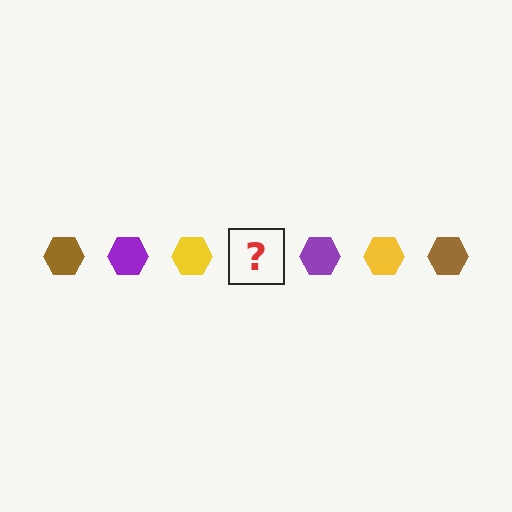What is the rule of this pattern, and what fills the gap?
The rule is that the pattern cycles through brown, purple, yellow hexagons. The gap should be filled with a brown hexagon.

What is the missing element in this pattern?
The missing element is a brown hexagon.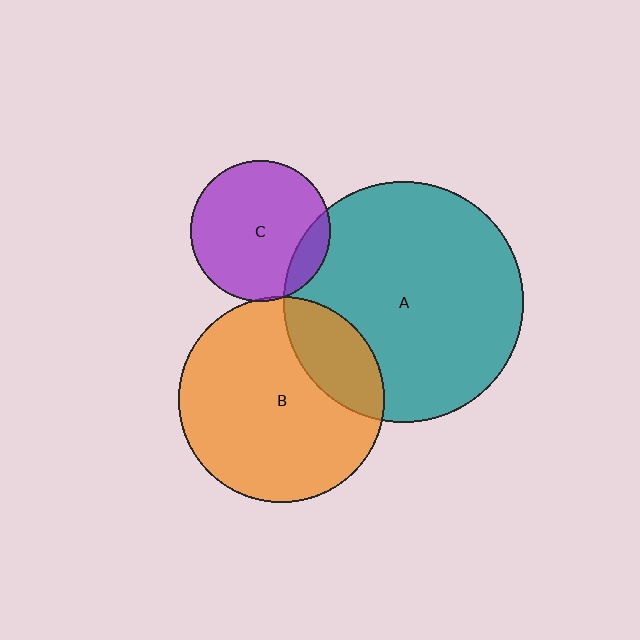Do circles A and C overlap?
Yes.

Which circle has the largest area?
Circle A (teal).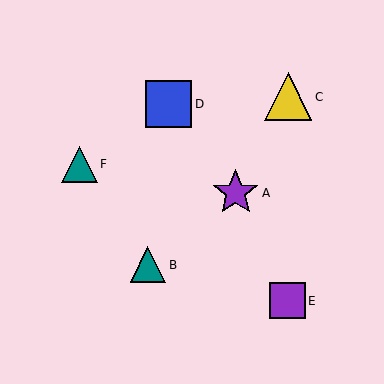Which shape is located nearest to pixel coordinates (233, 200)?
The purple star (labeled A) at (236, 193) is nearest to that location.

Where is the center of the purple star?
The center of the purple star is at (236, 193).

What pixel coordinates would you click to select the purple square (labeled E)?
Click at (288, 301) to select the purple square E.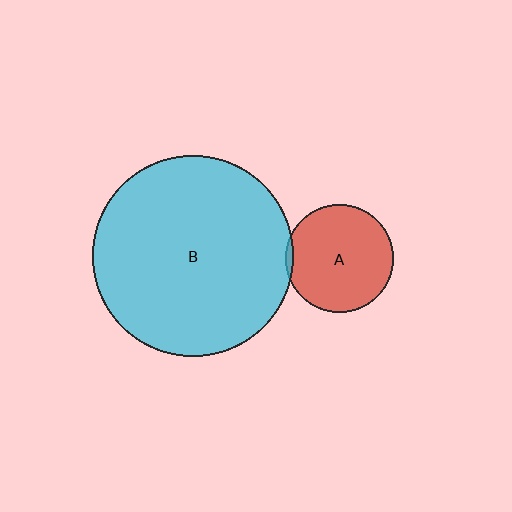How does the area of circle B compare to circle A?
Approximately 3.5 times.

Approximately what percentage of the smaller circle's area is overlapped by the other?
Approximately 5%.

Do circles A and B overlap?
Yes.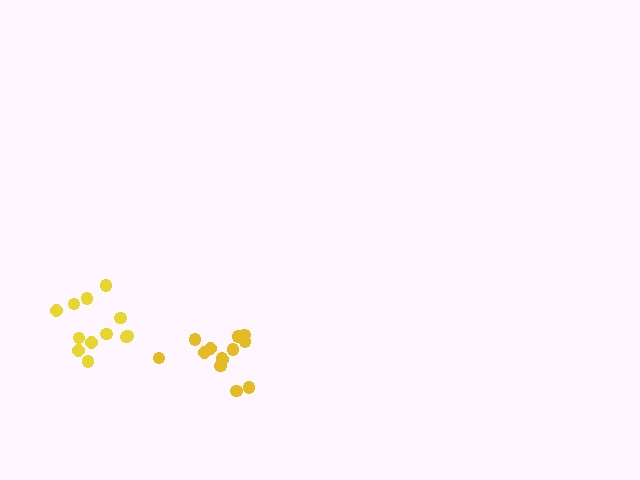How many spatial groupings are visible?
There are 2 spatial groupings.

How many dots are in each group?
Group 1: 12 dots, Group 2: 13 dots (25 total).